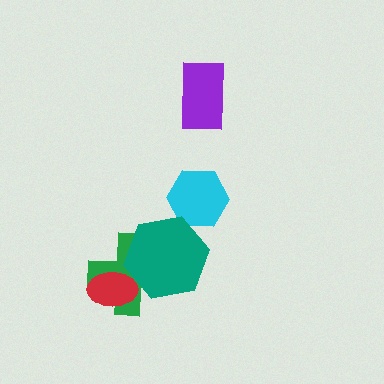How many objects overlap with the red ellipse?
1 object overlaps with the red ellipse.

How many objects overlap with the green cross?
2 objects overlap with the green cross.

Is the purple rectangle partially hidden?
No, no other shape covers it.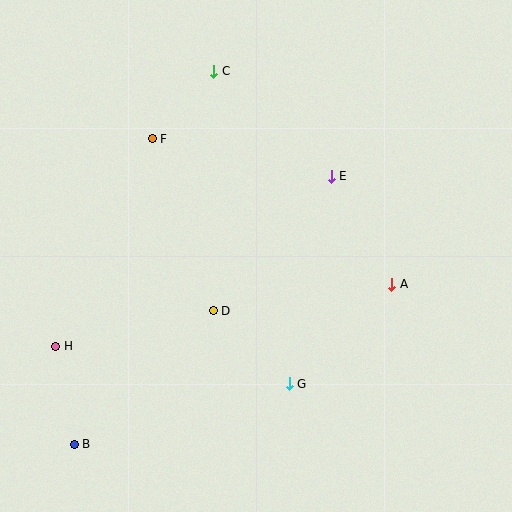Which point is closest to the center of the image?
Point D at (213, 311) is closest to the center.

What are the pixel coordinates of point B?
Point B is at (74, 444).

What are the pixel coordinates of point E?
Point E is at (331, 176).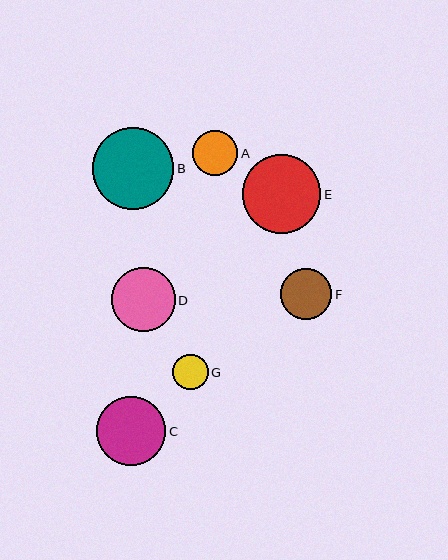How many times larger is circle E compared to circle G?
Circle E is approximately 2.2 times the size of circle G.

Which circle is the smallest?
Circle G is the smallest with a size of approximately 35 pixels.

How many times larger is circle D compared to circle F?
Circle D is approximately 1.2 times the size of circle F.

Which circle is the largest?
Circle B is the largest with a size of approximately 82 pixels.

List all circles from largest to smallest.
From largest to smallest: B, E, C, D, F, A, G.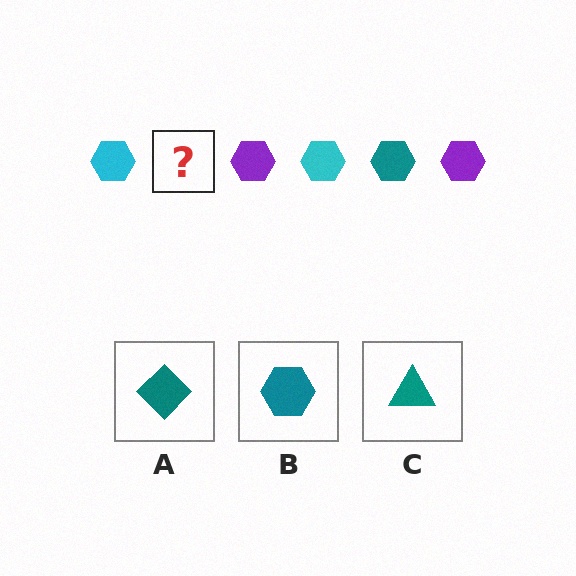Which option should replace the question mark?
Option B.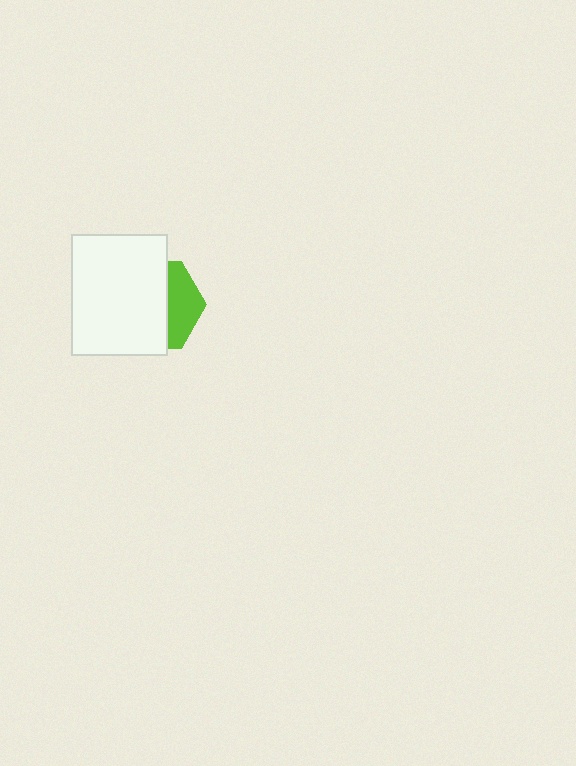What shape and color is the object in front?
The object in front is a white rectangle.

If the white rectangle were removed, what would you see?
You would see the complete lime hexagon.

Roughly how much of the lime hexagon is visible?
A small part of it is visible (roughly 35%).